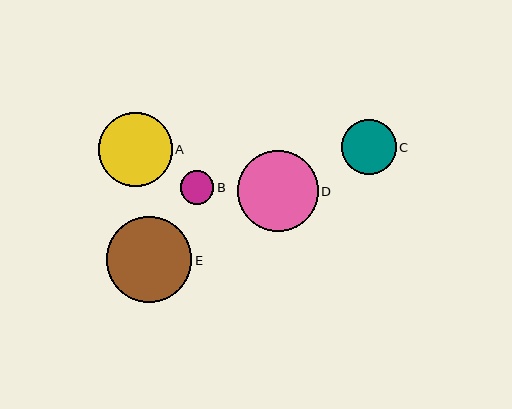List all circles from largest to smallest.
From largest to smallest: E, D, A, C, B.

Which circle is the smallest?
Circle B is the smallest with a size of approximately 34 pixels.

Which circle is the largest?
Circle E is the largest with a size of approximately 86 pixels.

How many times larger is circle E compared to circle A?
Circle E is approximately 1.2 times the size of circle A.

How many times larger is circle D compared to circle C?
Circle D is approximately 1.5 times the size of circle C.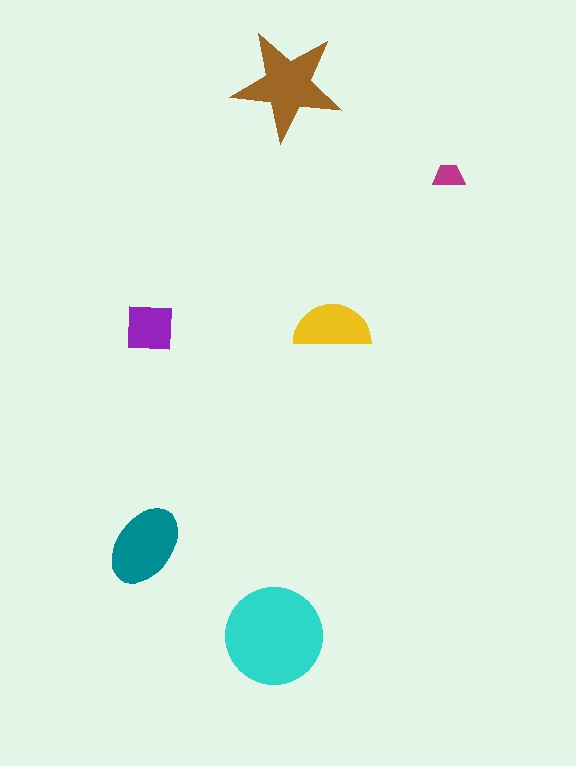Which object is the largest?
The cyan circle.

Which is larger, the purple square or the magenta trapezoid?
The purple square.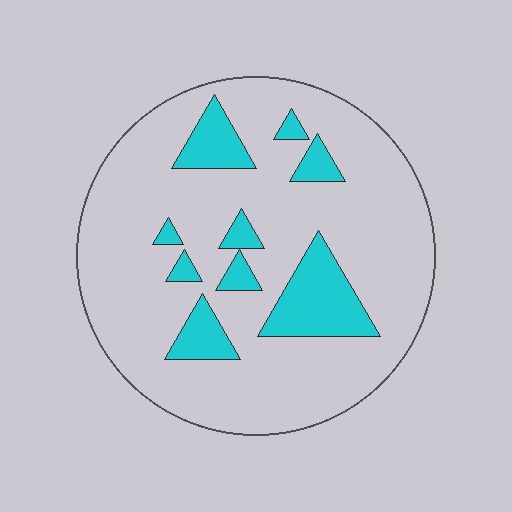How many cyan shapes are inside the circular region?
9.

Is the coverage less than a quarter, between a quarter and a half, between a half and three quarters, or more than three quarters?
Less than a quarter.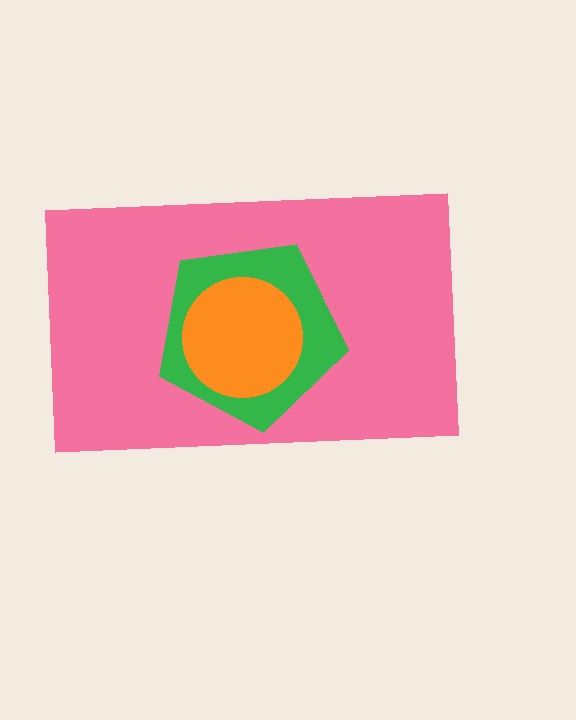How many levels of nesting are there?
3.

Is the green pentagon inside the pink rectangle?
Yes.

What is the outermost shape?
The pink rectangle.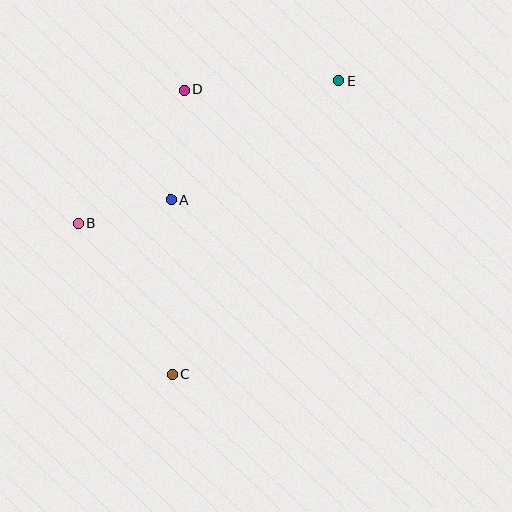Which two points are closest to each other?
Points A and B are closest to each other.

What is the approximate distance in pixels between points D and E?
The distance between D and E is approximately 155 pixels.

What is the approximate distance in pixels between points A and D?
The distance between A and D is approximately 111 pixels.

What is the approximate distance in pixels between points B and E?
The distance between B and E is approximately 297 pixels.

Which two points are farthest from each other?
Points C and E are farthest from each other.